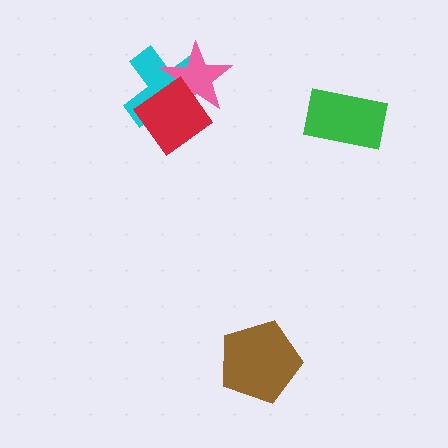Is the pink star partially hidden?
Yes, it is partially covered by another shape.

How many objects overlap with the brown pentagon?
0 objects overlap with the brown pentagon.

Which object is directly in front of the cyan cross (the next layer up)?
The pink star is directly in front of the cyan cross.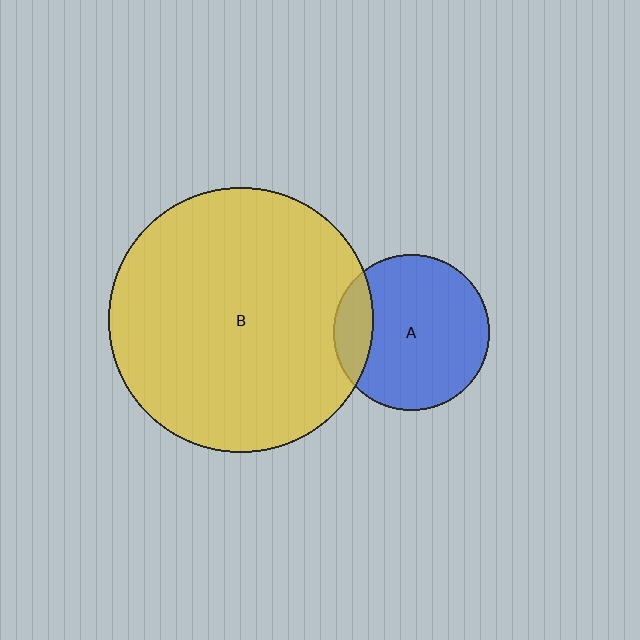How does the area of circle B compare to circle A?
Approximately 2.9 times.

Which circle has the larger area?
Circle B (yellow).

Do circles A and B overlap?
Yes.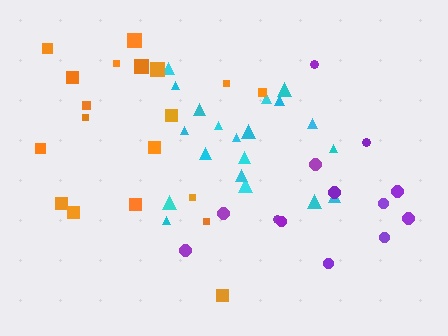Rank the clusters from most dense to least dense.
cyan, orange, purple.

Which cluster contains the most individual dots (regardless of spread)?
Cyan (20).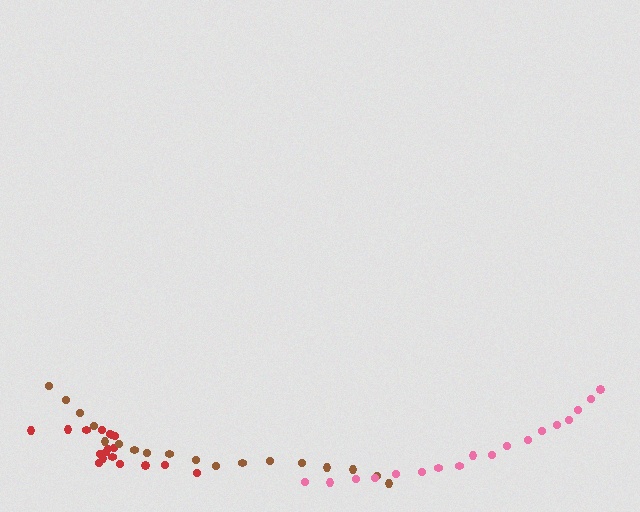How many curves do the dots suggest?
There are 3 distinct paths.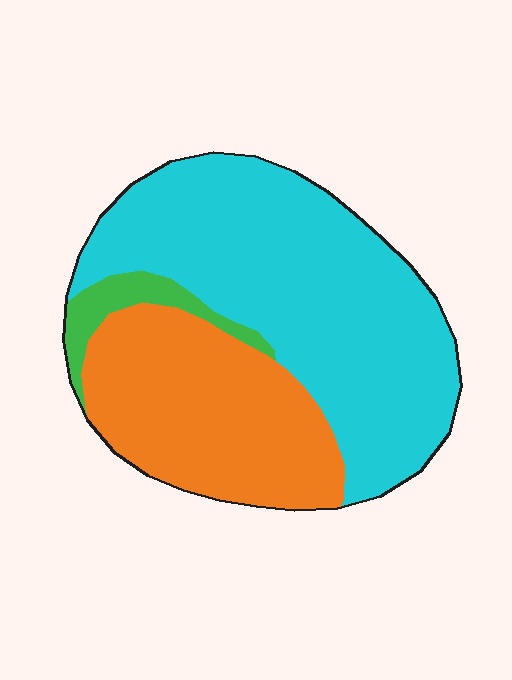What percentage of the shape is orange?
Orange covers about 35% of the shape.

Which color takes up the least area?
Green, at roughly 5%.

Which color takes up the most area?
Cyan, at roughly 60%.